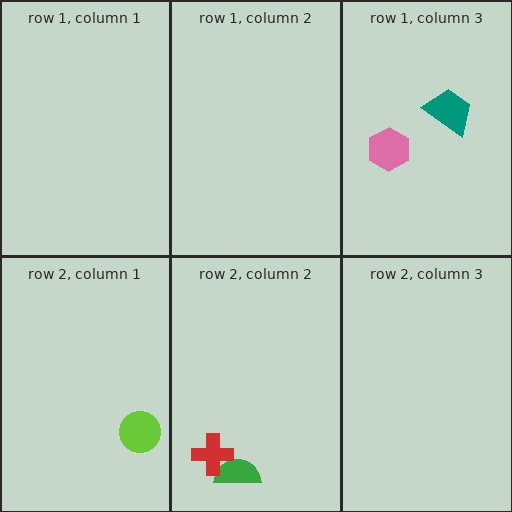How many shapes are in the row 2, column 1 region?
1.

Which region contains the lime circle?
The row 2, column 1 region.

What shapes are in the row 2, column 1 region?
The lime circle.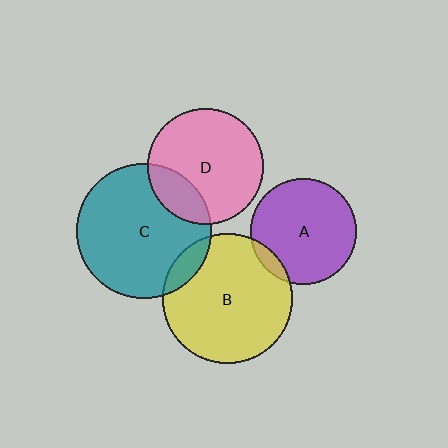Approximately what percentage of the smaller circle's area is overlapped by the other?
Approximately 10%.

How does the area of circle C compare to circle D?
Approximately 1.4 times.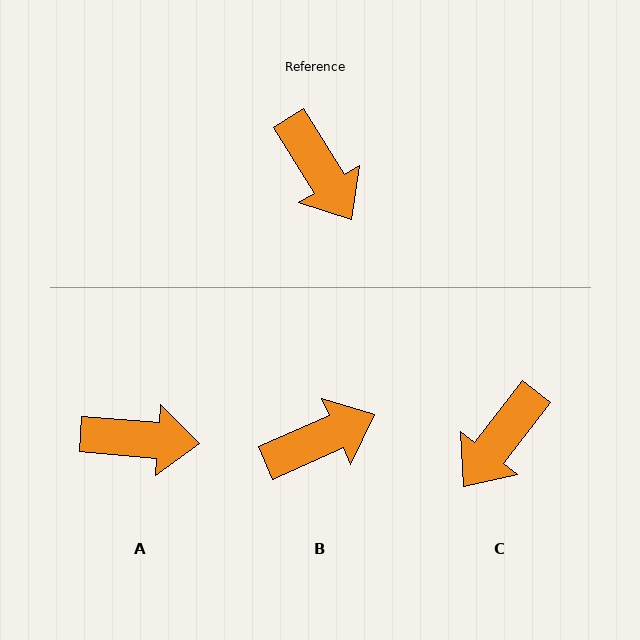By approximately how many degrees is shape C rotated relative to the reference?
Approximately 69 degrees clockwise.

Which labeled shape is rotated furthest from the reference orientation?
B, about 82 degrees away.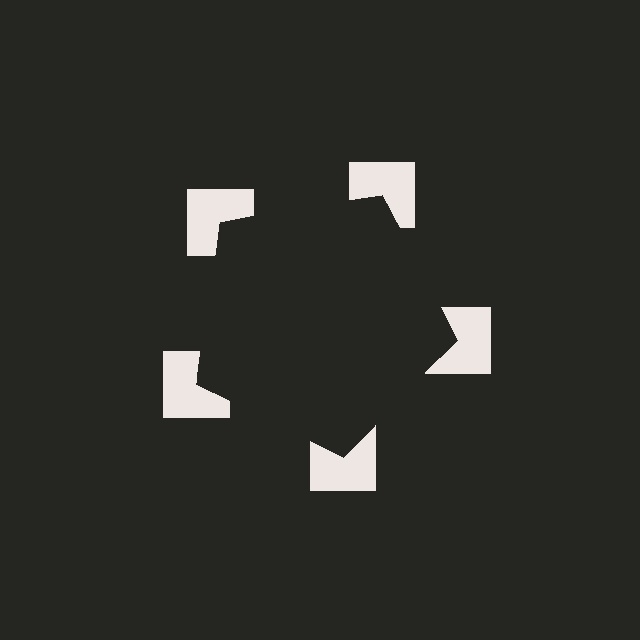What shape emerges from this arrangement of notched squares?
An illusory pentagon — its edges are inferred from the aligned wedge cuts in the notched squares, not physically drawn.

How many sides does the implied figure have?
5 sides.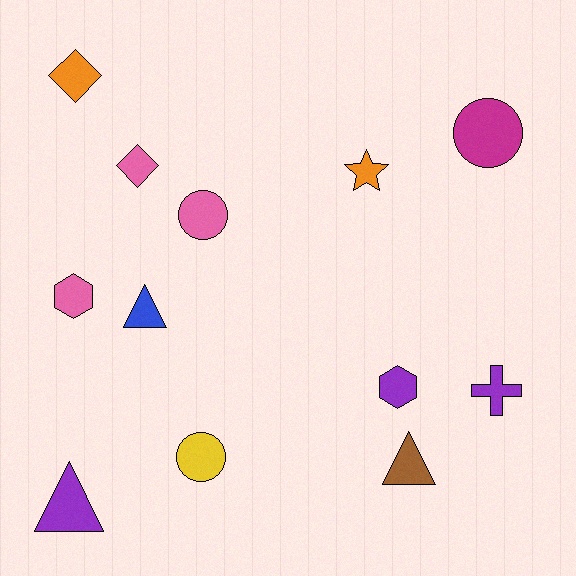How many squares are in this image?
There are no squares.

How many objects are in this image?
There are 12 objects.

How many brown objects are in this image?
There is 1 brown object.